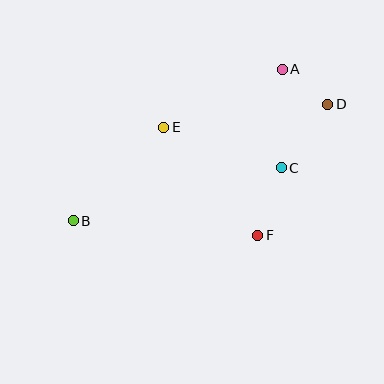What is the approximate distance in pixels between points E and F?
The distance between E and F is approximately 143 pixels.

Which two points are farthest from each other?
Points B and D are farthest from each other.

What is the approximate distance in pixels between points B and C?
The distance between B and C is approximately 215 pixels.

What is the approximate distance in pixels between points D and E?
The distance between D and E is approximately 165 pixels.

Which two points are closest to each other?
Points A and D are closest to each other.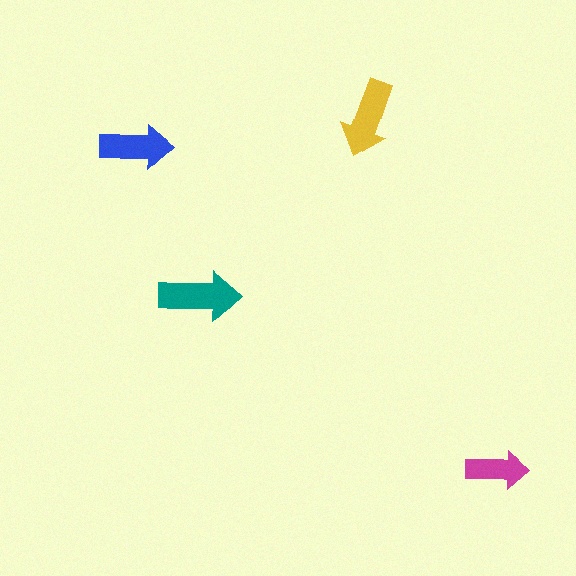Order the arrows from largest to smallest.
the teal one, the yellow one, the blue one, the magenta one.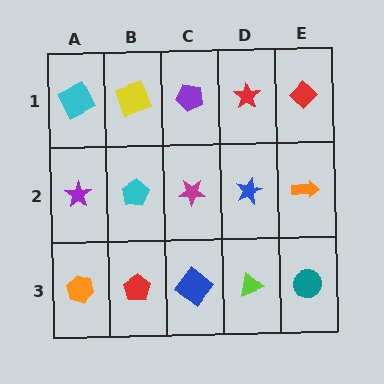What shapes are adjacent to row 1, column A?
A purple star (row 2, column A), a yellow square (row 1, column B).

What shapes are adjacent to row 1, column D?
A blue star (row 2, column D), a purple pentagon (row 1, column C), a red diamond (row 1, column E).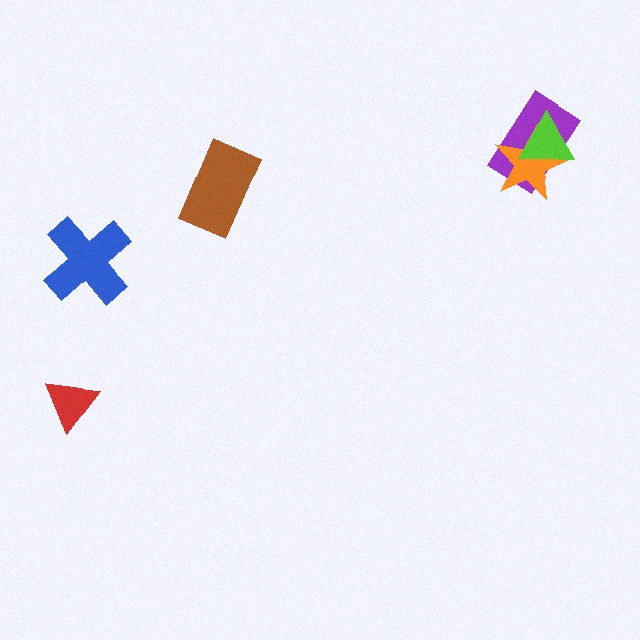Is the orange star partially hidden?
Yes, it is partially covered by another shape.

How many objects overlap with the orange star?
2 objects overlap with the orange star.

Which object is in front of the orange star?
The lime triangle is in front of the orange star.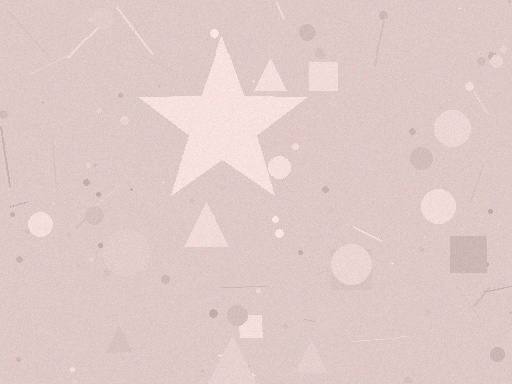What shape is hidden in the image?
A star is hidden in the image.